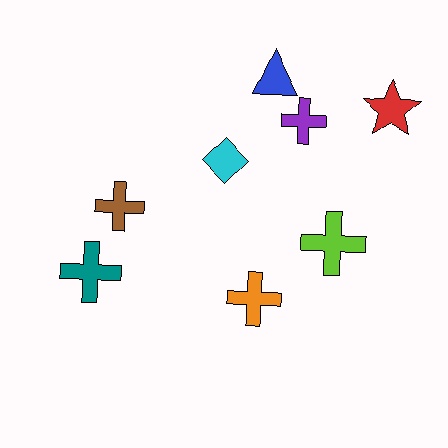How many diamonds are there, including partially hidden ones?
There is 1 diamond.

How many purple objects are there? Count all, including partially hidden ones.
There is 1 purple object.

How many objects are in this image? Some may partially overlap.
There are 8 objects.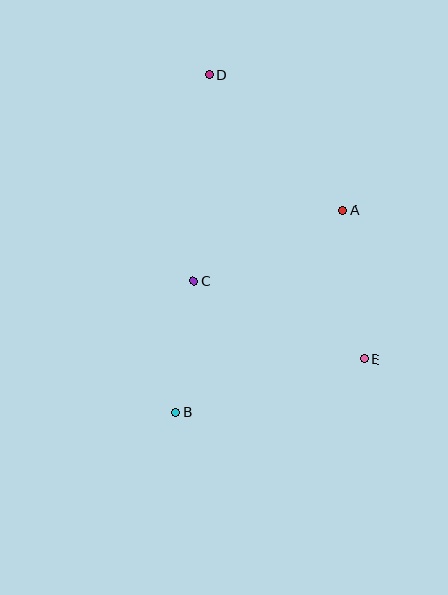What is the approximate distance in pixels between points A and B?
The distance between A and B is approximately 263 pixels.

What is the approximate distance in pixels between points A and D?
The distance between A and D is approximately 191 pixels.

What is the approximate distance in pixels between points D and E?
The distance between D and E is approximately 324 pixels.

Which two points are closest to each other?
Points B and C are closest to each other.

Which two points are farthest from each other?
Points B and D are farthest from each other.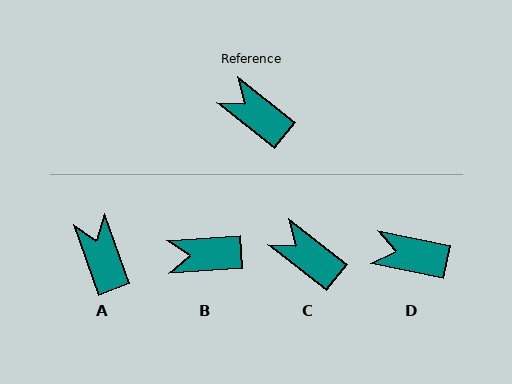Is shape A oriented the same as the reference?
No, it is off by about 32 degrees.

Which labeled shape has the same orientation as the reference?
C.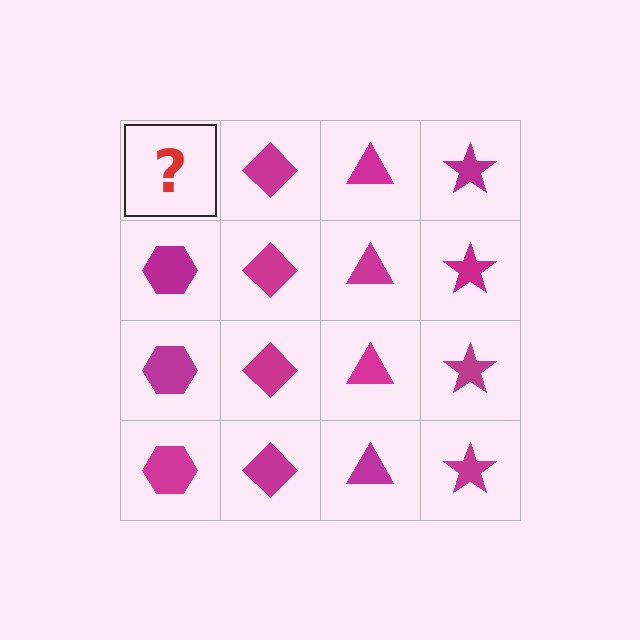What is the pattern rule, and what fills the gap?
The rule is that each column has a consistent shape. The gap should be filled with a magenta hexagon.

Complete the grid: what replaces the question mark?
The question mark should be replaced with a magenta hexagon.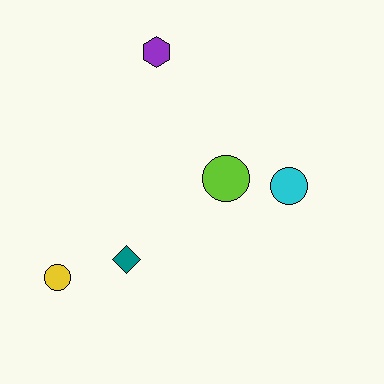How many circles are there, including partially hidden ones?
There are 3 circles.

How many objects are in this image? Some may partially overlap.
There are 5 objects.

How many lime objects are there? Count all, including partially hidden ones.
There is 1 lime object.